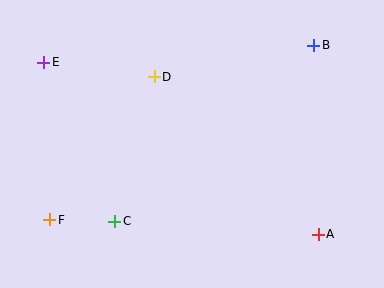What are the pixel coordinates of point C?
Point C is at (115, 221).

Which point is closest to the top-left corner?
Point E is closest to the top-left corner.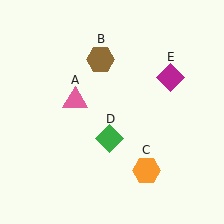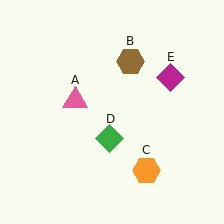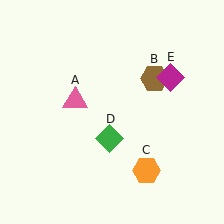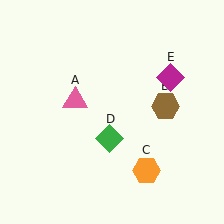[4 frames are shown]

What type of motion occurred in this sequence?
The brown hexagon (object B) rotated clockwise around the center of the scene.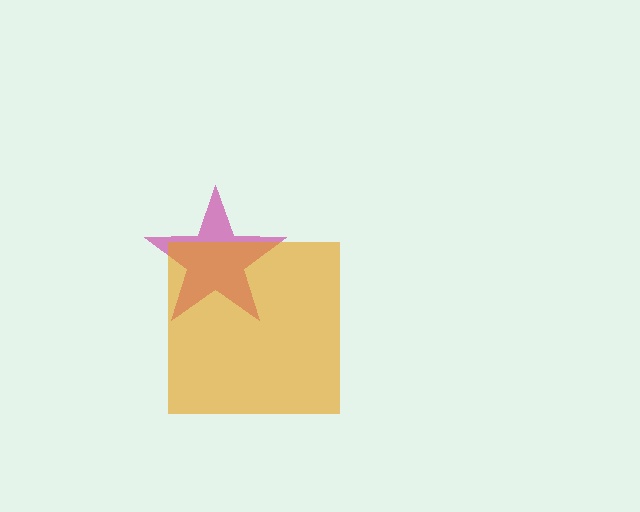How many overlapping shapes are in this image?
There are 2 overlapping shapes in the image.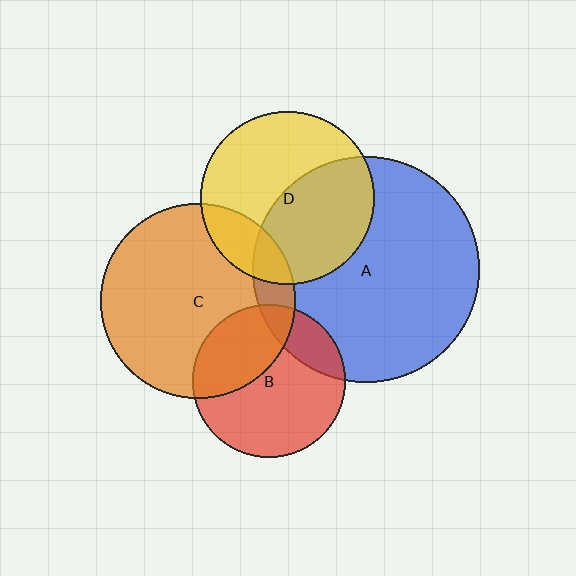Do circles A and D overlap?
Yes.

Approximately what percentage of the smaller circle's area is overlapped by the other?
Approximately 45%.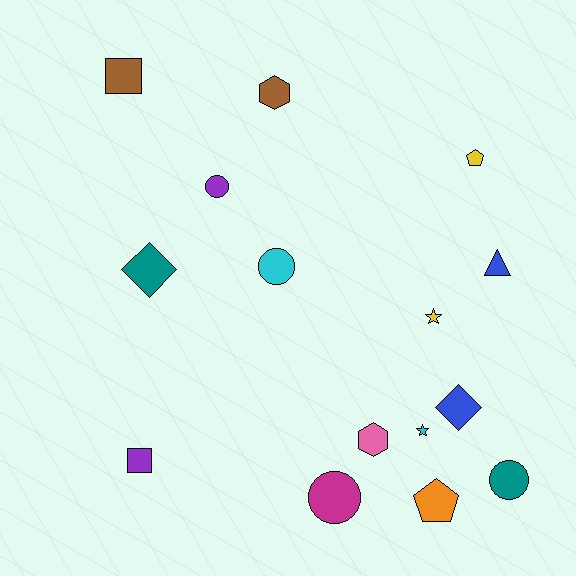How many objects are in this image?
There are 15 objects.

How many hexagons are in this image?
There are 2 hexagons.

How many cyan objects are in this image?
There are 2 cyan objects.